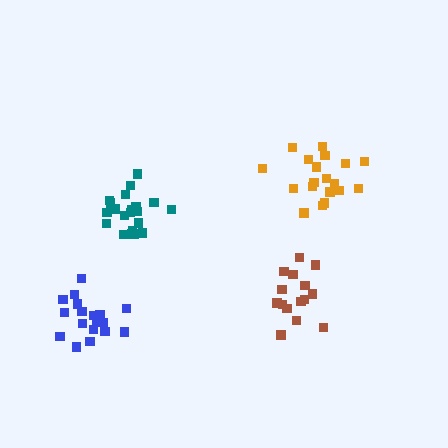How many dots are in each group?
Group 1: 18 dots, Group 2: 21 dots, Group 3: 19 dots, Group 4: 15 dots (73 total).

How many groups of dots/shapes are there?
There are 4 groups.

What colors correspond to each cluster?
The clusters are colored: blue, teal, orange, brown.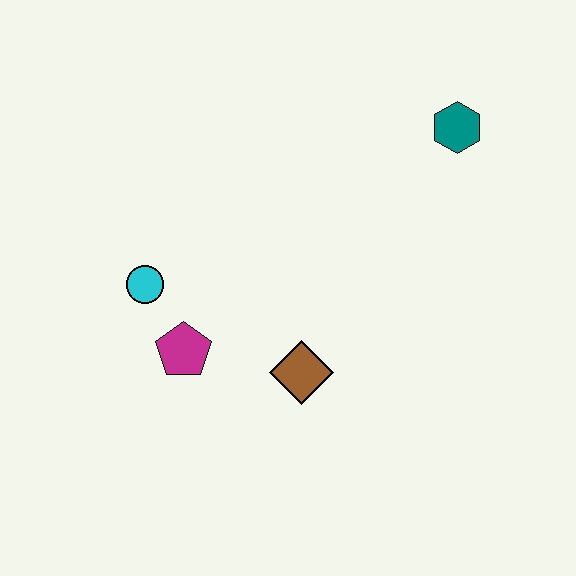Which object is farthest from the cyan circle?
The teal hexagon is farthest from the cyan circle.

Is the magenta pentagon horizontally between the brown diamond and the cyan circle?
Yes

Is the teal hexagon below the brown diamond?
No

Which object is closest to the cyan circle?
The magenta pentagon is closest to the cyan circle.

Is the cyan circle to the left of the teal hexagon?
Yes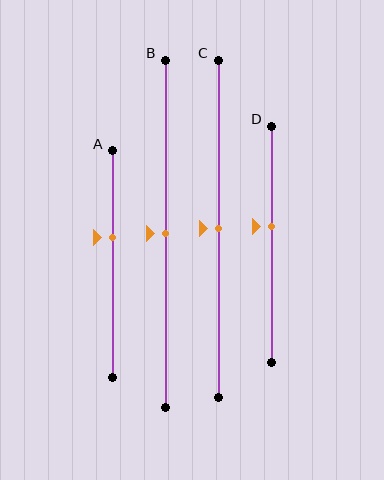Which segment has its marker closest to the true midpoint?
Segment B has its marker closest to the true midpoint.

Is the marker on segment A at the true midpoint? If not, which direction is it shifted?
No, the marker on segment A is shifted upward by about 12% of the segment length.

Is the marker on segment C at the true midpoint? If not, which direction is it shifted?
Yes, the marker on segment C is at the true midpoint.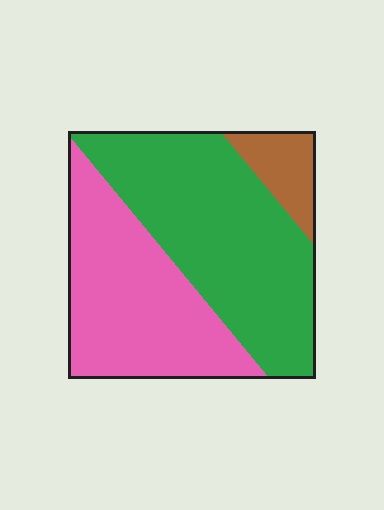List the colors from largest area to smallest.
From largest to smallest: green, pink, brown.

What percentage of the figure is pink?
Pink takes up between a quarter and a half of the figure.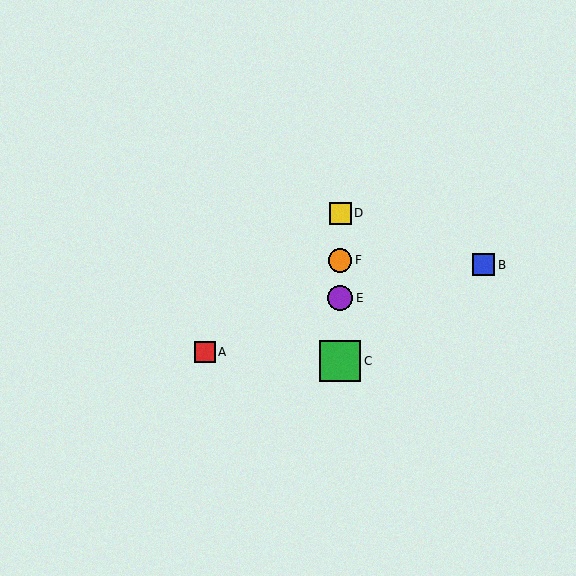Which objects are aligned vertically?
Objects C, D, E, F are aligned vertically.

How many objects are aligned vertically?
4 objects (C, D, E, F) are aligned vertically.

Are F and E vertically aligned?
Yes, both are at x≈340.